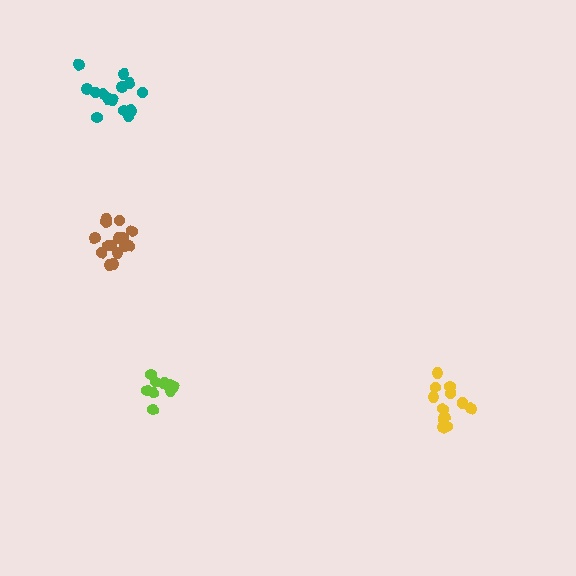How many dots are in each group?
Group 1: 10 dots, Group 2: 15 dots, Group 3: 13 dots, Group 4: 15 dots (53 total).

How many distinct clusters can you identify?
There are 4 distinct clusters.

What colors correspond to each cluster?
The clusters are colored: lime, brown, yellow, teal.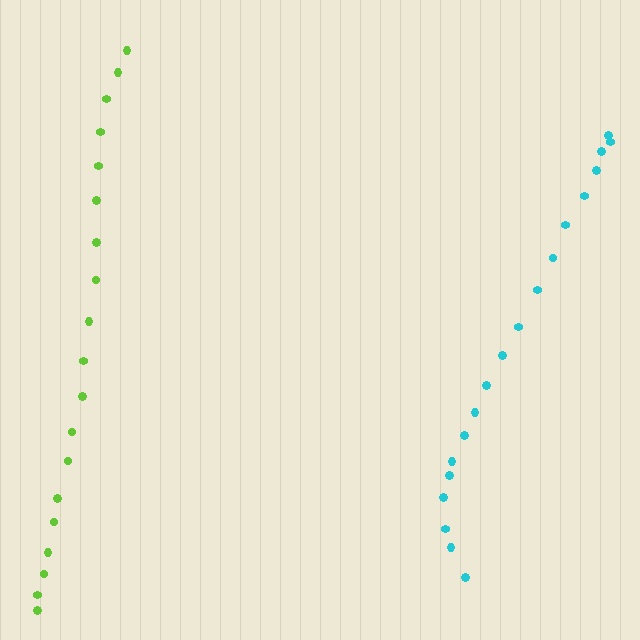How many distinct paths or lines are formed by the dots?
There are 2 distinct paths.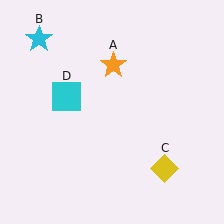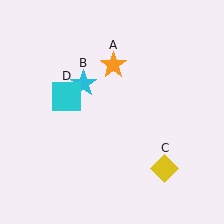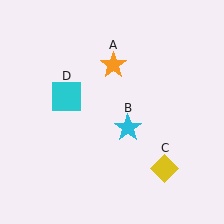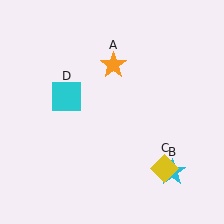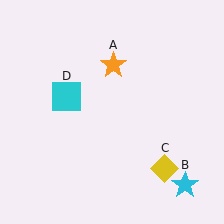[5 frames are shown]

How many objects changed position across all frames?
1 object changed position: cyan star (object B).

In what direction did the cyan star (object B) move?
The cyan star (object B) moved down and to the right.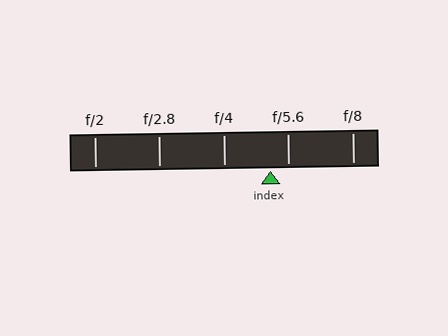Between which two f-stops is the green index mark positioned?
The index mark is between f/4 and f/5.6.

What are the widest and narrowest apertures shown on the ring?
The widest aperture shown is f/2 and the narrowest is f/8.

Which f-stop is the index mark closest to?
The index mark is closest to f/5.6.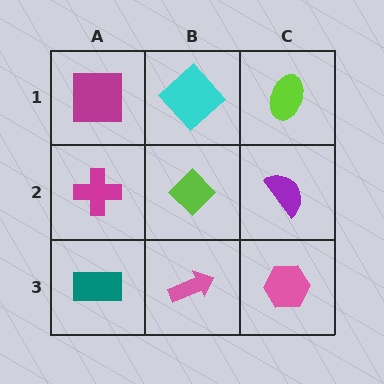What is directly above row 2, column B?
A cyan diamond.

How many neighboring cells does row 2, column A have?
3.